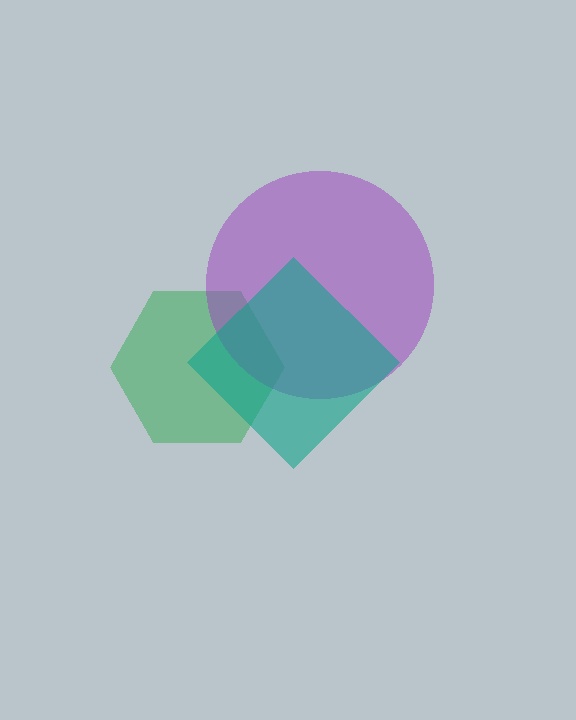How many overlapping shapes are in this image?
There are 3 overlapping shapes in the image.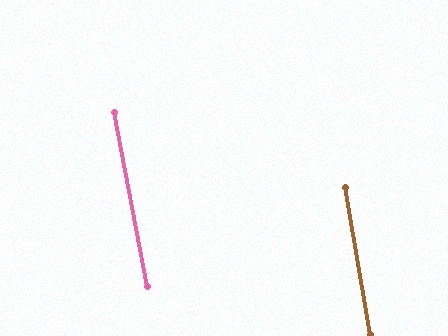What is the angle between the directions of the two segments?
Approximately 1 degree.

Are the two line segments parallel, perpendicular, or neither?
Parallel — their directions differ by only 1.2°.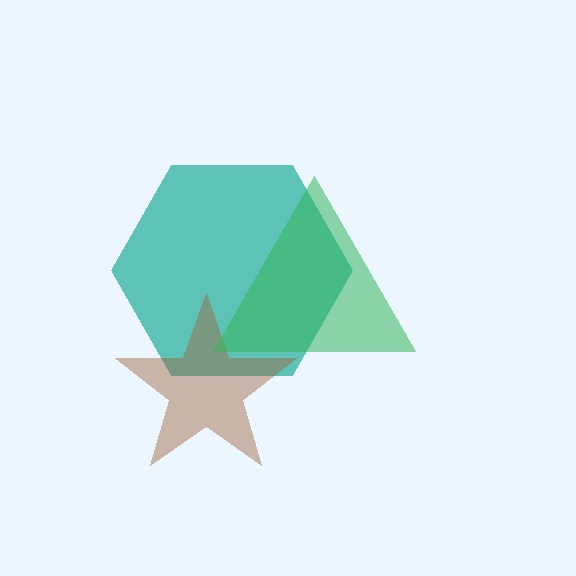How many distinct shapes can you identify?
There are 3 distinct shapes: a teal hexagon, a brown star, a green triangle.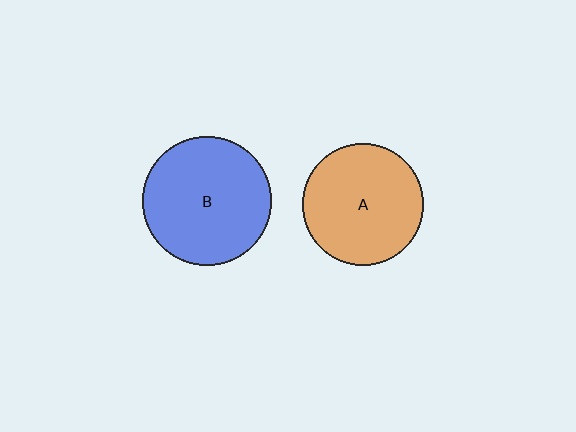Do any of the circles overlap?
No, none of the circles overlap.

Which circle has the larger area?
Circle B (blue).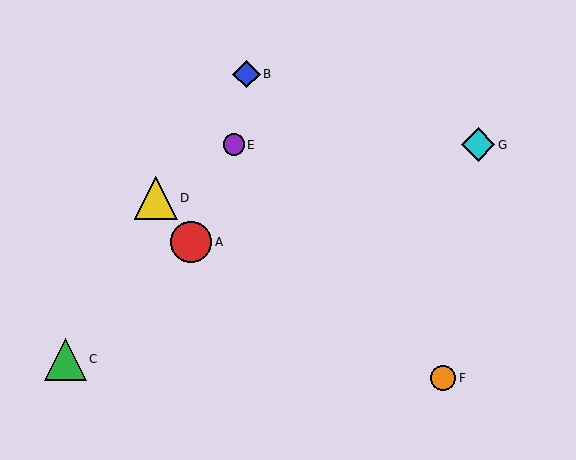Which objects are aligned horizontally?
Objects E, G are aligned horizontally.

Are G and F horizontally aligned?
No, G is at y≈145 and F is at y≈378.